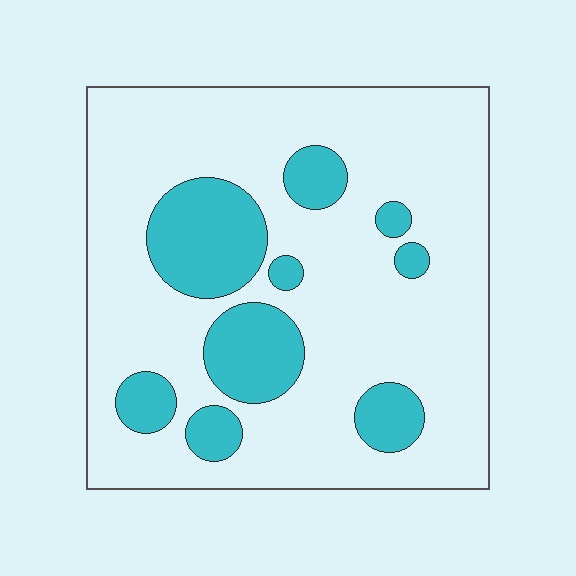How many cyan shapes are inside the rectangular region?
9.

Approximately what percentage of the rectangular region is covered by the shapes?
Approximately 20%.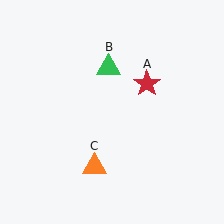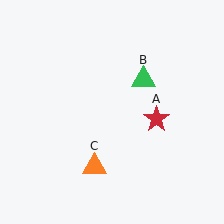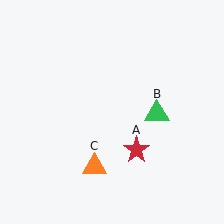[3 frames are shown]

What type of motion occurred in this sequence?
The red star (object A), green triangle (object B) rotated clockwise around the center of the scene.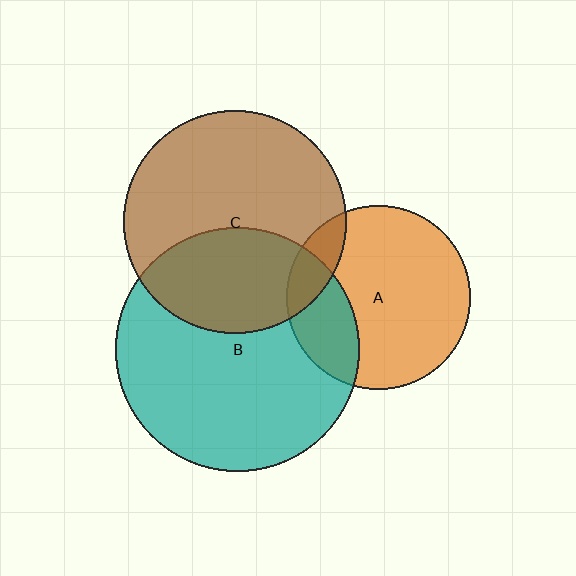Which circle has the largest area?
Circle B (teal).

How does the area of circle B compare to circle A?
Approximately 1.8 times.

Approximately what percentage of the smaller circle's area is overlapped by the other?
Approximately 40%.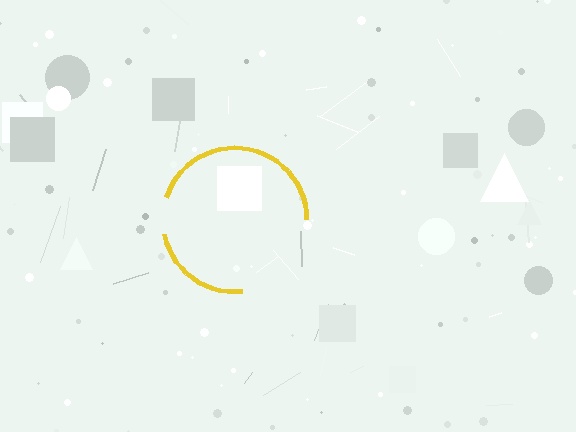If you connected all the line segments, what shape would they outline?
They would outline a circle.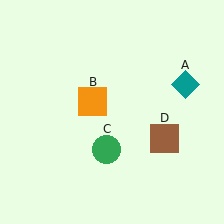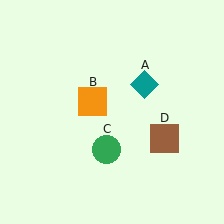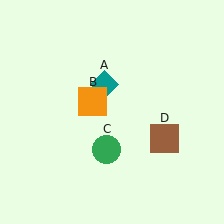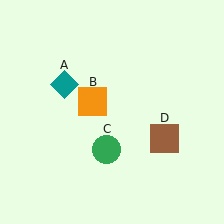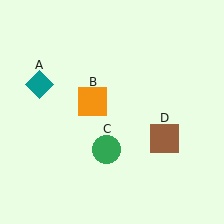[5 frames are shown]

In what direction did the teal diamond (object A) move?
The teal diamond (object A) moved left.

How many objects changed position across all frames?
1 object changed position: teal diamond (object A).